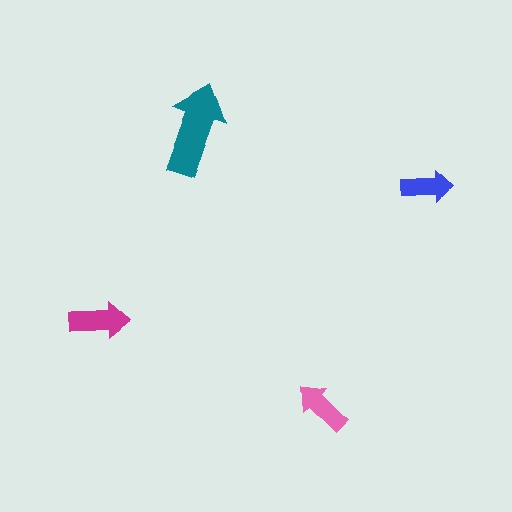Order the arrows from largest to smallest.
the teal one, the magenta one, the pink one, the blue one.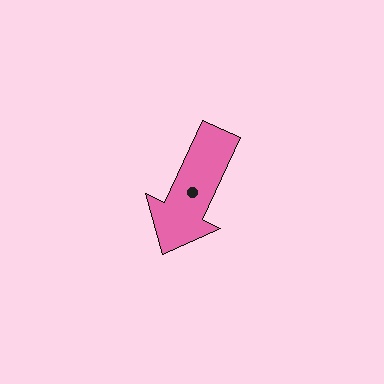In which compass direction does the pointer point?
Southwest.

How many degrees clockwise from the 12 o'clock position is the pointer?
Approximately 205 degrees.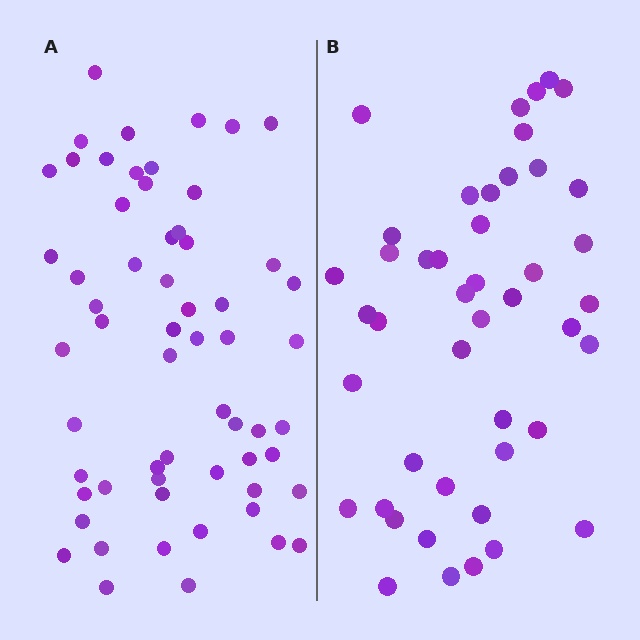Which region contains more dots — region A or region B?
Region A (the left region) has more dots.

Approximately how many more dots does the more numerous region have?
Region A has approximately 15 more dots than region B.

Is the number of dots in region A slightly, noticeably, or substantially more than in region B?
Region A has noticeably more, but not dramatically so. The ratio is roughly 1.3 to 1.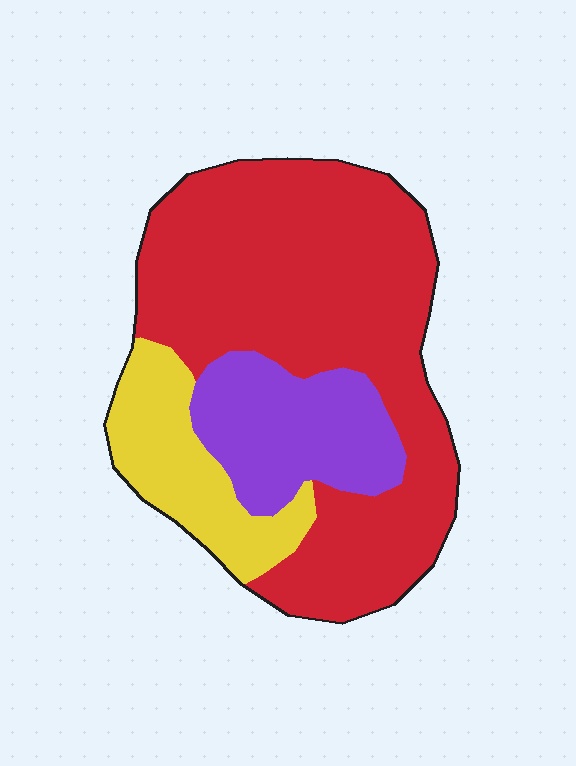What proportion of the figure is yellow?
Yellow covers around 15% of the figure.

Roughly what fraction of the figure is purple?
Purple takes up less than a quarter of the figure.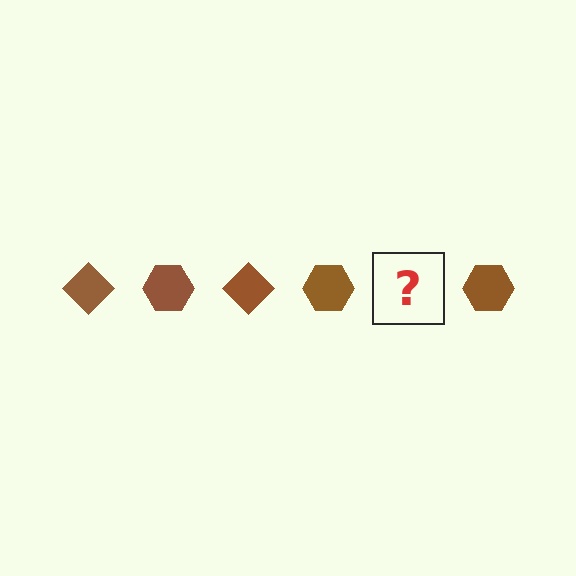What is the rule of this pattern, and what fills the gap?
The rule is that the pattern cycles through diamond, hexagon shapes in brown. The gap should be filled with a brown diamond.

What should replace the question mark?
The question mark should be replaced with a brown diamond.